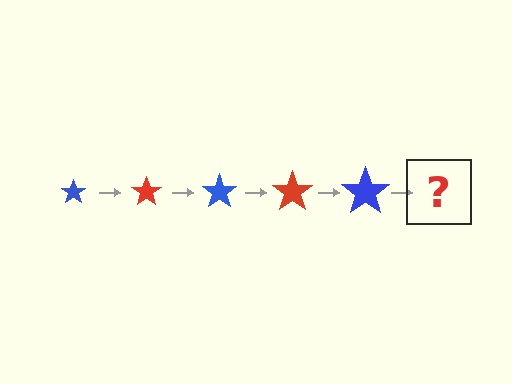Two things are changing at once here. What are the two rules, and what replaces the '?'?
The two rules are that the star grows larger each step and the color cycles through blue and red. The '?' should be a red star, larger than the previous one.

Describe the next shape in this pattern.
It should be a red star, larger than the previous one.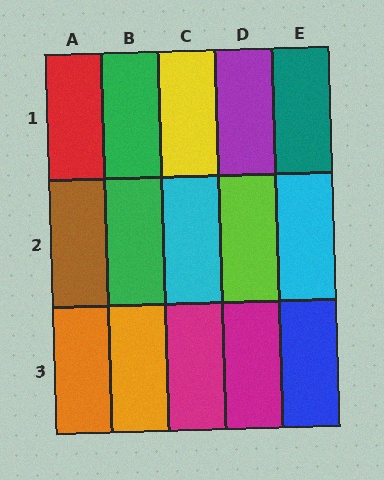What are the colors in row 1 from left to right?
Red, green, yellow, purple, teal.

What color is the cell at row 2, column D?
Lime.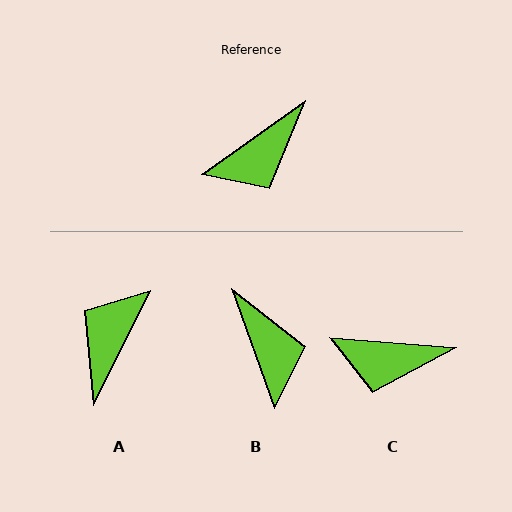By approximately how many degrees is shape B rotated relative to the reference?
Approximately 74 degrees counter-clockwise.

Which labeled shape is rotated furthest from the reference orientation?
A, about 152 degrees away.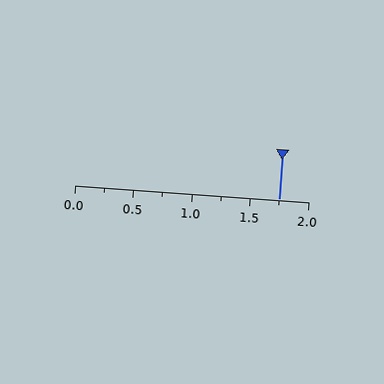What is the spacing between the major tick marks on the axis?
The major ticks are spaced 0.5 apart.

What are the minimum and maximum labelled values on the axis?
The axis runs from 0.0 to 2.0.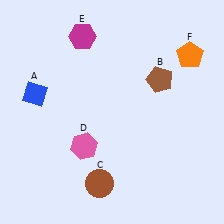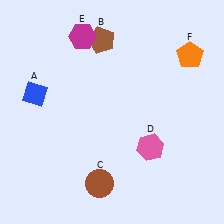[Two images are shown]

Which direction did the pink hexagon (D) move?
The pink hexagon (D) moved right.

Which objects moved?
The objects that moved are: the brown pentagon (B), the pink hexagon (D).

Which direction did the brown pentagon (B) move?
The brown pentagon (B) moved left.